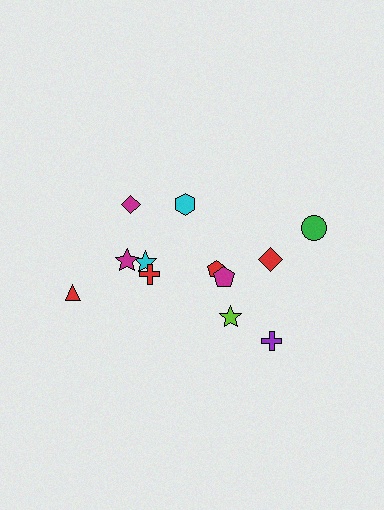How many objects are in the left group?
There are 5 objects.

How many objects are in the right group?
There are 7 objects.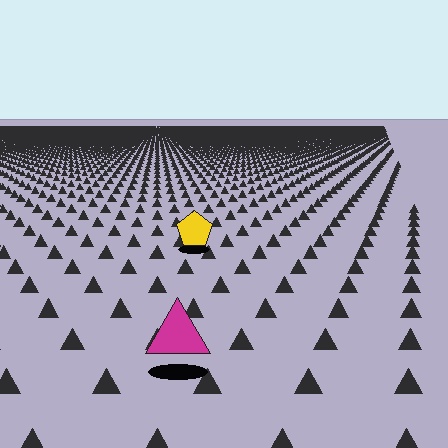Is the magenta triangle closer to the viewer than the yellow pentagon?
Yes. The magenta triangle is closer — you can tell from the texture gradient: the ground texture is coarser near it.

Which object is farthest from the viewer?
The yellow pentagon is farthest from the viewer. It appears smaller and the ground texture around it is denser.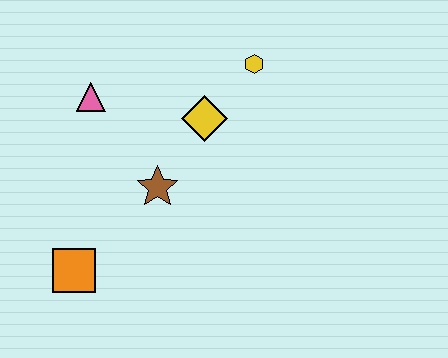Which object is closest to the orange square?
The brown star is closest to the orange square.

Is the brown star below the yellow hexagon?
Yes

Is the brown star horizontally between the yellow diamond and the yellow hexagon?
No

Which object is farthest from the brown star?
The yellow hexagon is farthest from the brown star.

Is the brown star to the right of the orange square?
Yes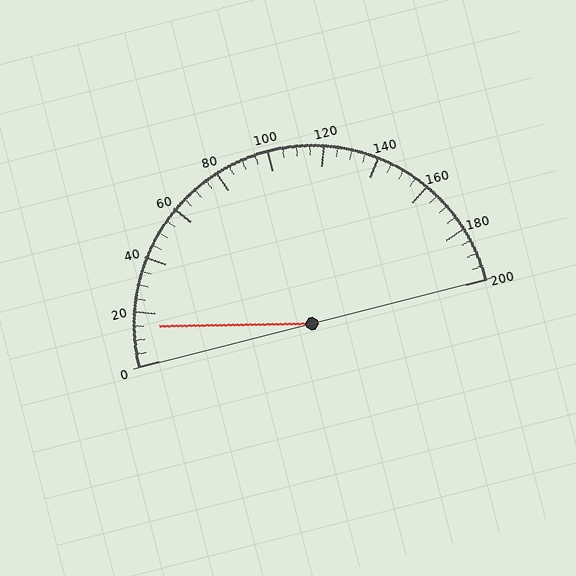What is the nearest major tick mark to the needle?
The nearest major tick mark is 20.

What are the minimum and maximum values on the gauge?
The gauge ranges from 0 to 200.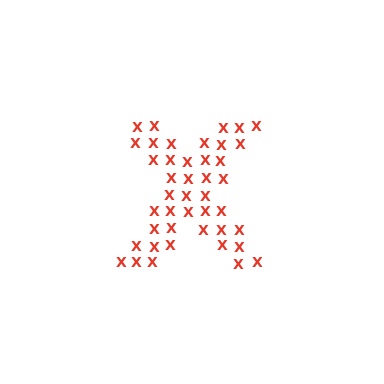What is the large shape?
The large shape is the letter X.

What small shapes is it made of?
It is made of small letter X's.